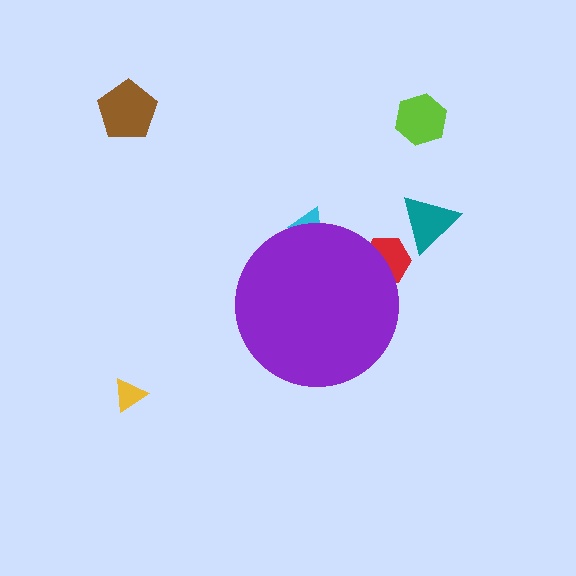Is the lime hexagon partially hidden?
No, the lime hexagon is fully visible.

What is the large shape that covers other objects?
A purple circle.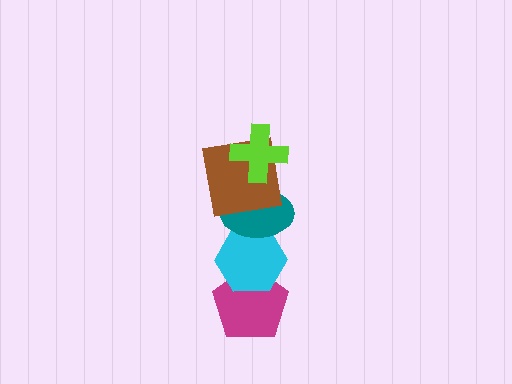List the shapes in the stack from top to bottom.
From top to bottom: the lime cross, the brown square, the teal ellipse, the cyan hexagon, the magenta pentagon.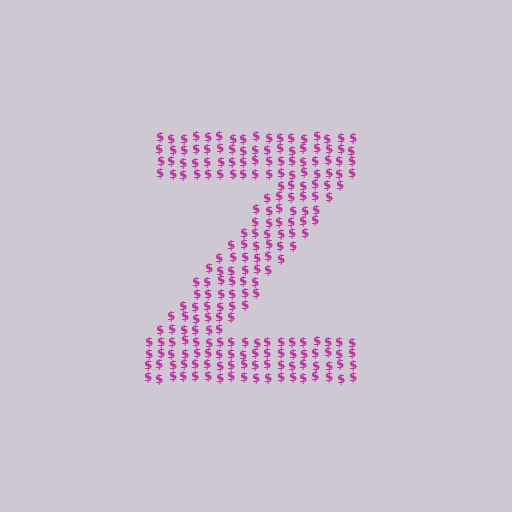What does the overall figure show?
The overall figure shows the letter Z.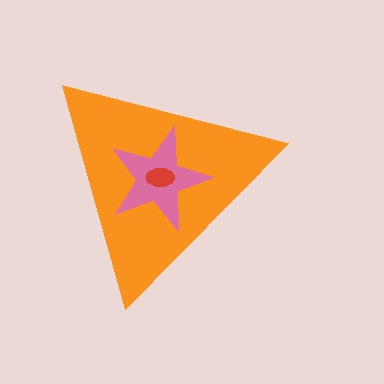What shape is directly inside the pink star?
The red ellipse.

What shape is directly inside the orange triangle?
The pink star.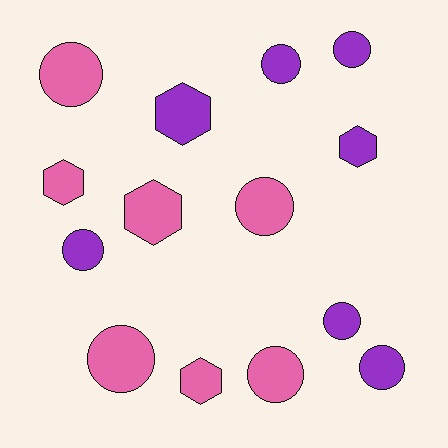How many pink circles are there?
There are 4 pink circles.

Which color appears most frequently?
Pink, with 7 objects.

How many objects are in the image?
There are 14 objects.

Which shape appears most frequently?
Circle, with 9 objects.